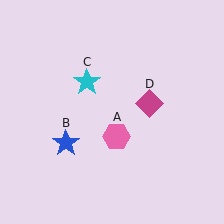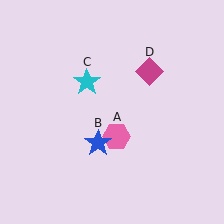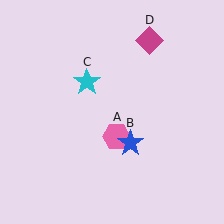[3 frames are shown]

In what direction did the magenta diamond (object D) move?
The magenta diamond (object D) moved up.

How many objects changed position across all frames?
2 objects changed position: blue star (object B), magenta diamond (object D).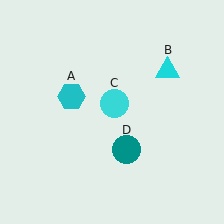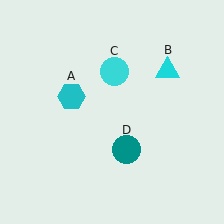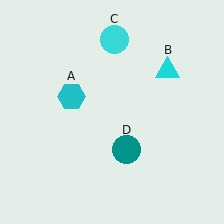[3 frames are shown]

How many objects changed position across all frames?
1 object changed position: cyan circle (object C).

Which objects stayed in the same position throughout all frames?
Cyan hexagon (object A) and cyan triangle (object B) and teal circle (object D) remained stationary.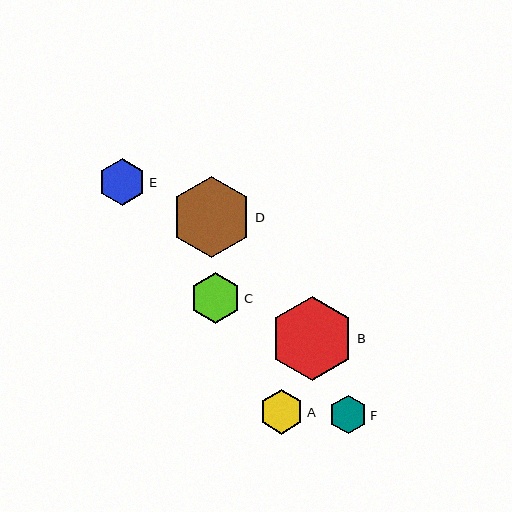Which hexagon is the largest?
Hexagon B is the largest with a size of approximately 84 pixels.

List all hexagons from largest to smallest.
From largest to smallest: B, D, C, E, A, F.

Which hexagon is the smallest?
Hexagon F is the smallest with a size of approximately 39 pixels.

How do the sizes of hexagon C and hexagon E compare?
Hexagon C and hexagon E are approximately the same size.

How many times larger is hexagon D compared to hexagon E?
Hexagon D is approximately 1.7 times the size of hexagon E.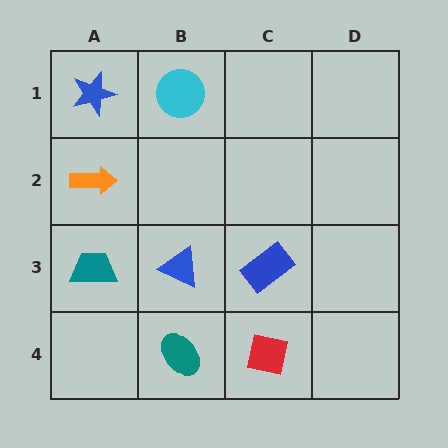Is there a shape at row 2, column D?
No, that cell is empty.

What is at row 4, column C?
A red square.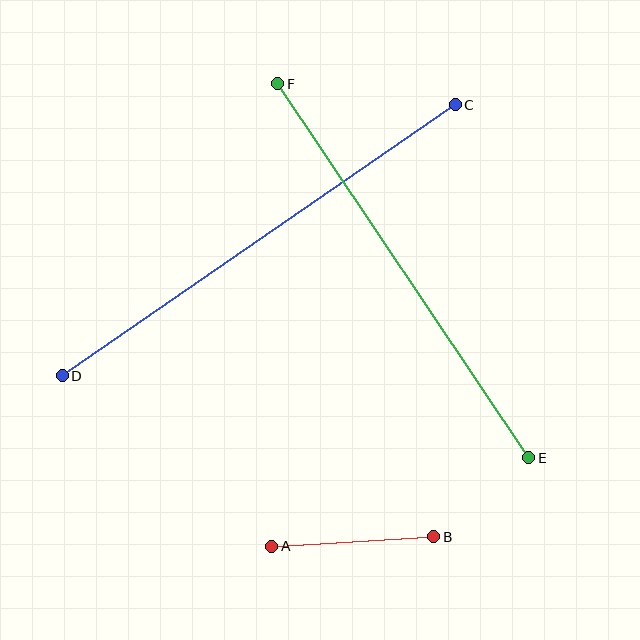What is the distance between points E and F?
The distance is approximately 450 pixels.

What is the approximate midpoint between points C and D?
The midpoint is at approximately (259, 240) pixels.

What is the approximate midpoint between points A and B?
The midpoint is at approximately (353, 541) pixels.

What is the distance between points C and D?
The distance is approximately 477 pixels.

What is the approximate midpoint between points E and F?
The midpoint is at approximately (403, 271) pixels.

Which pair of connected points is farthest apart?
Points C and D are farthest apart.